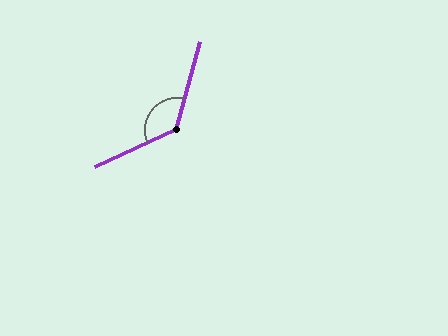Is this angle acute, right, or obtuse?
It is obtuse.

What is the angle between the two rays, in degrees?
Approximately 129 degrees.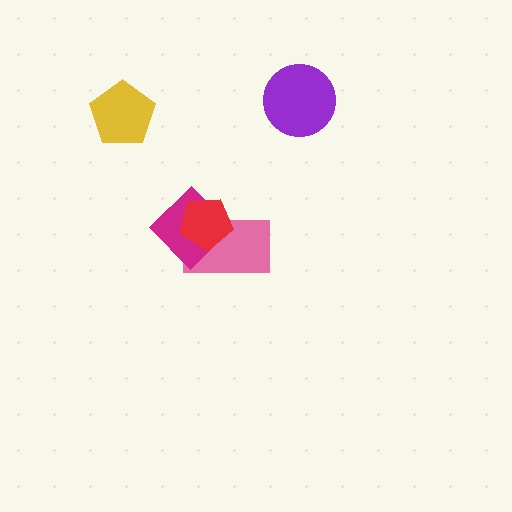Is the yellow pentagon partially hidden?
No, no other shape covers it.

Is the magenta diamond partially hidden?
Yes, it is partially covered by another shape.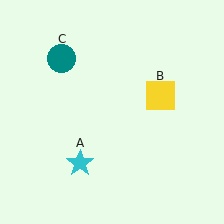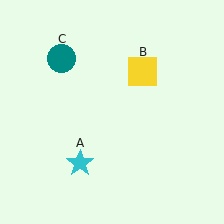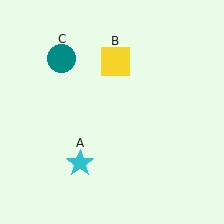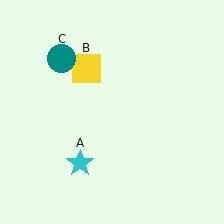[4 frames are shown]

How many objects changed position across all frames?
1 object changed position: yellow square (object B).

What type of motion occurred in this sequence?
The yellow square (object B) rotated counterclockwise around the center of the scene.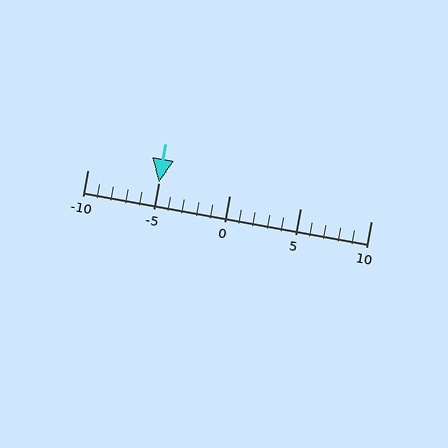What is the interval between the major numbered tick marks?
The major tick marks are spaced 5 units apart.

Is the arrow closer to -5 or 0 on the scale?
The arrow is closer to -5.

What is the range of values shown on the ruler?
The ruler shows values from -10 to 10.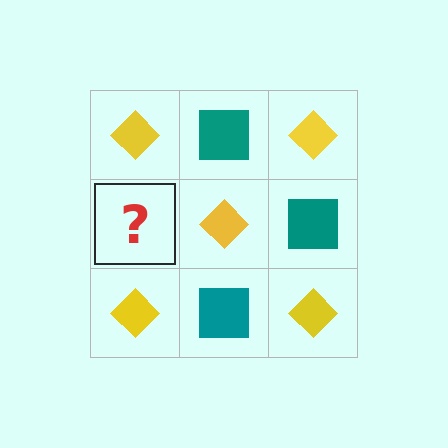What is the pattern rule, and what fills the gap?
The rule is that it alternates yellow diamond and teal square in a checkerboard pattern. The gap should be filled with a teal square.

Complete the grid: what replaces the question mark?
The question mark should be replaced with a teal square.